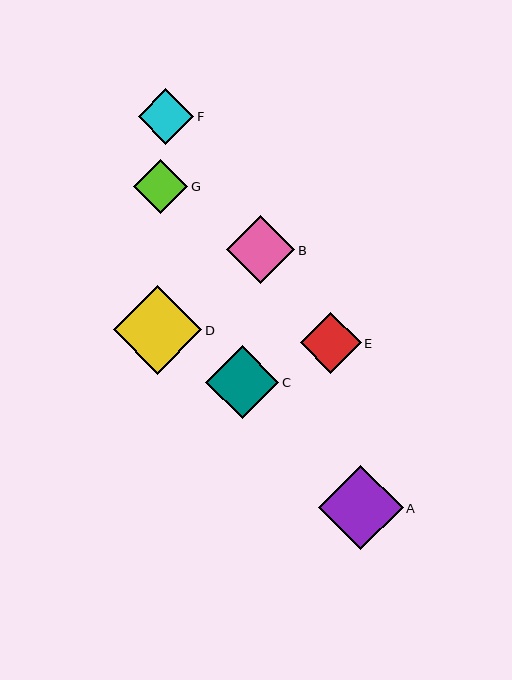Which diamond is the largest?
Diamond D is the largest with a size of approximately 89 pixels.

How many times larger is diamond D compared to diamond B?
Diamond D is approximately 1.3 times the size of diamond B.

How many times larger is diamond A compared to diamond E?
Diamond A is approximately 1.4 times the size of diamond E.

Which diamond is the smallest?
Diamond G is the smallest with a size of approximately 54 pixels.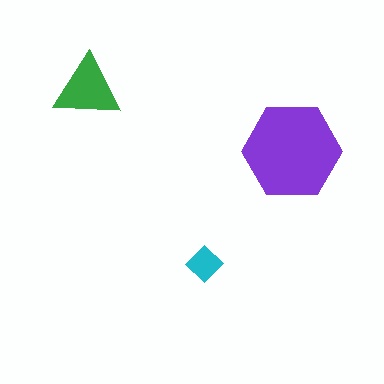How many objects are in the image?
There are 3 objects in the image.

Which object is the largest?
The purple hexagon.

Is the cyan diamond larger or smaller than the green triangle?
Smaller.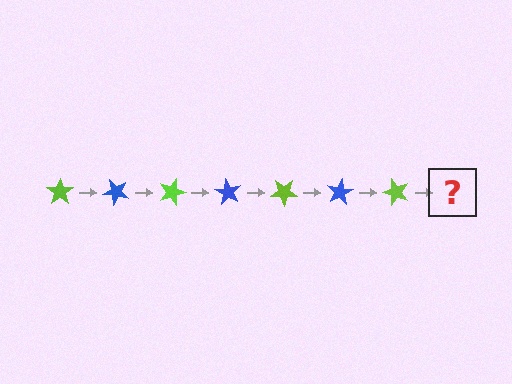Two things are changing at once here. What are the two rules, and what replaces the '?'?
The two rules are that it rotates 45 degrees each step and the color cycles through lime and blue. The '?' should be a blue star, rotated 315 degrees from the start.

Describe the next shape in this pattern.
It should be a blue star, rotated 315 degrees from the start.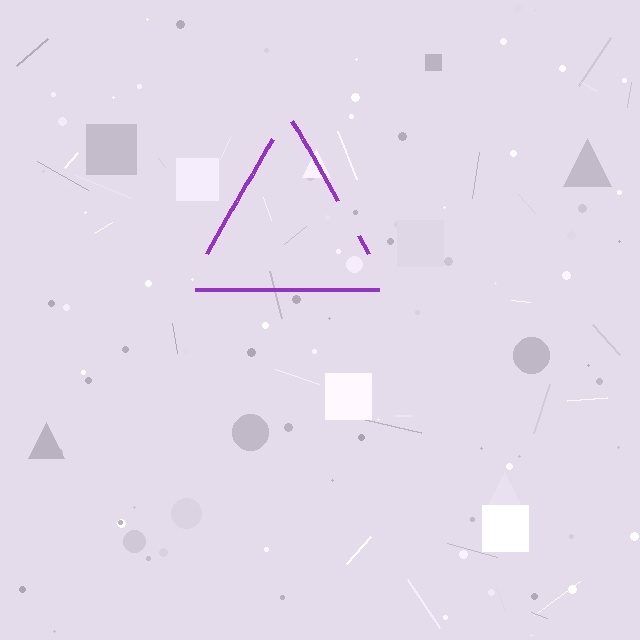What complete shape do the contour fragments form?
The contour fragments form a triangle.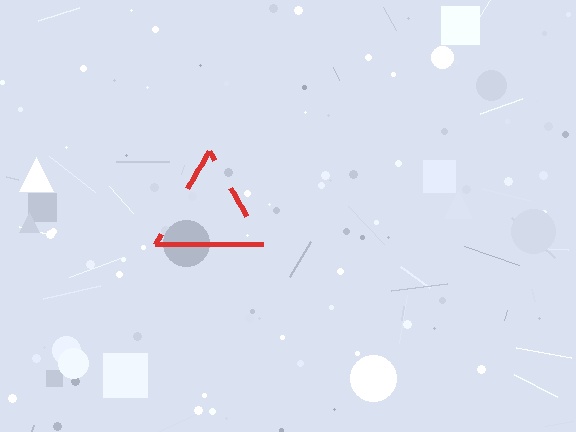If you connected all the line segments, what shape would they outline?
They would outline a triangle.